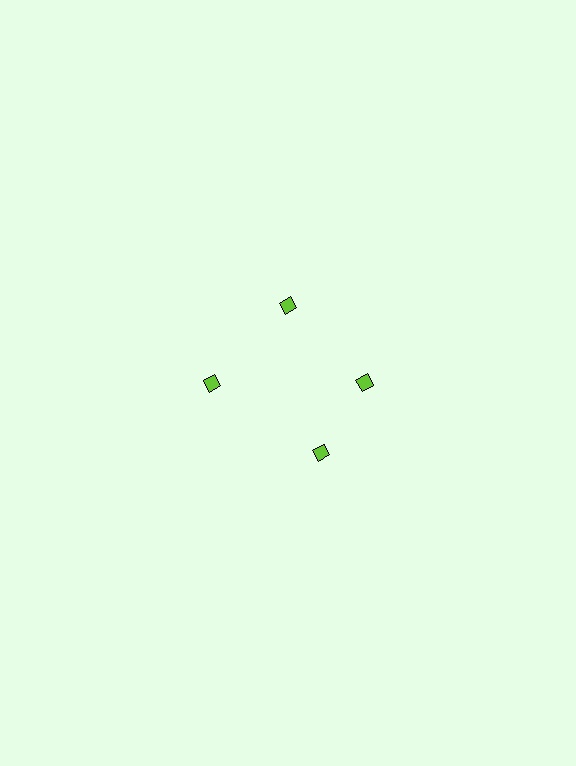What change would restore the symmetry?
The symmetry would be restored by rotating it back into even spacing with its neighbors so that all 4 diamonds sit at equal angles and equal distance from the center.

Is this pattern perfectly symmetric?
No. The 4 lime diamonds are arranged in a ring, but one element near the 6 o'clock position is rotated out of alignment along the ring, breaking the 4-fold rotational symmetry.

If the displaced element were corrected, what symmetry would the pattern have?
It would have 4-fold rotational symmetry — the pattern would map onto itself every 90 degrees.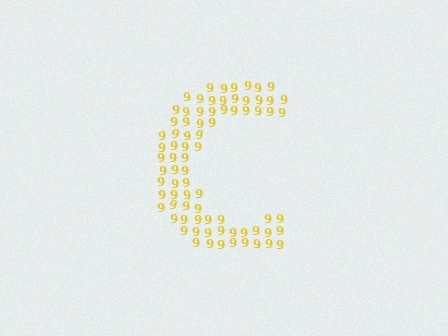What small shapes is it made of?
It is made of small digit 9's.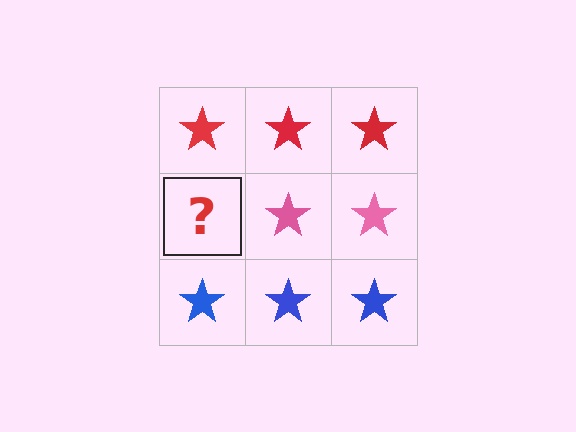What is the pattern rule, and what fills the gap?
The rule is that each row has a consistent color. The gap should be filled with a pink star.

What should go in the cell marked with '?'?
The missing cell should contain a pink star.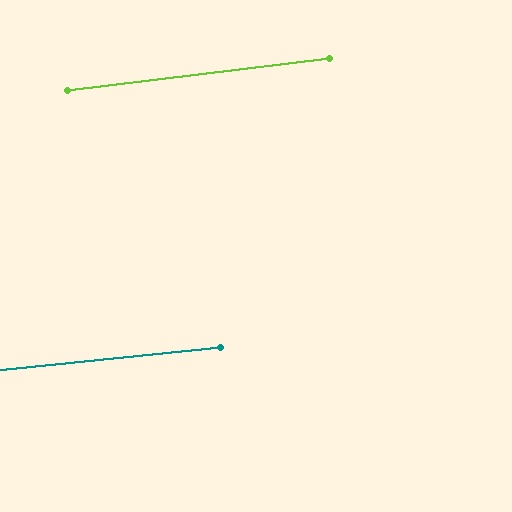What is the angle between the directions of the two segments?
Approximately 1 degree.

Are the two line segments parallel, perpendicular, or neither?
Parallel — their directions differ by only 1.0°.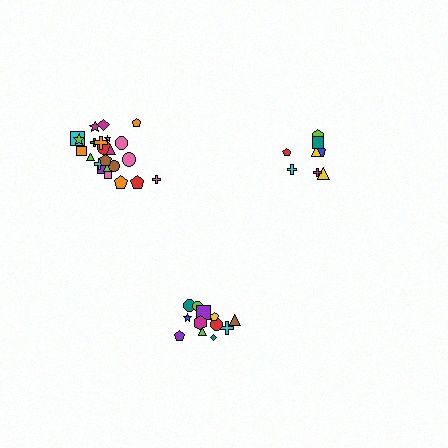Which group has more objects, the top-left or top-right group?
The top-left group.